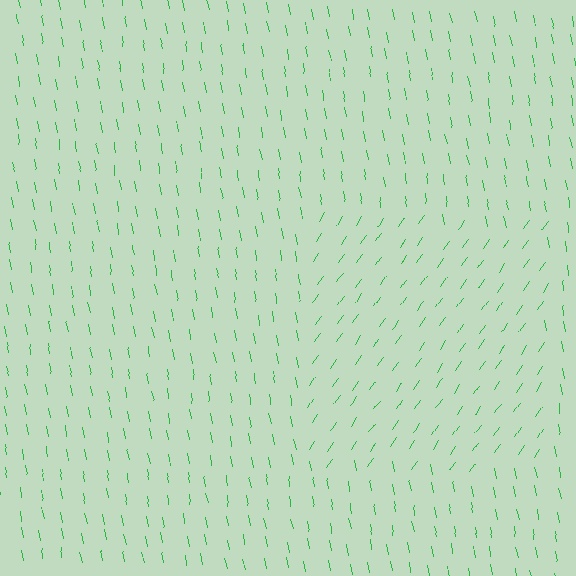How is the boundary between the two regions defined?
The boundary is defined purely by a change in line orientation (approximately 45 degrees difference). All lines are the same color and thickness.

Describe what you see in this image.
The image is filled with small green line segments. A rectangle region in the image has lines oriented differently from the surrounding lines, creating a visible texture boundary.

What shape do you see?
I see a rectangle.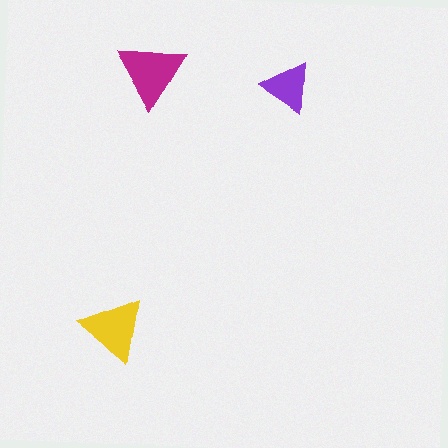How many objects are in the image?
There are 3 objects in the image.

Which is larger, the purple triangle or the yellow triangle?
The yellow one.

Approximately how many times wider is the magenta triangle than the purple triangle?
About 1.5 times wider.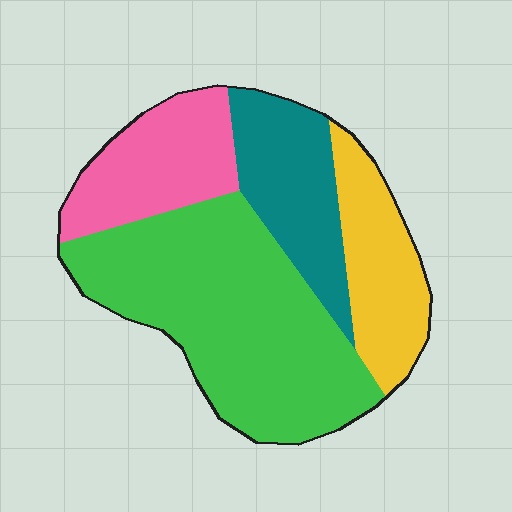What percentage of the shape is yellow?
Yellow takes up between a sixth and a third of the shape.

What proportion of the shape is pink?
Pink takes up less than a quarter of the shape.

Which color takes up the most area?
Green, at roughly 45%.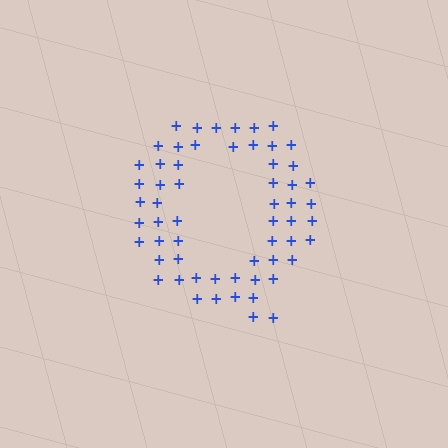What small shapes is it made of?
It is made of small plus signs.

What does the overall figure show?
The overall figure shows the letter Q.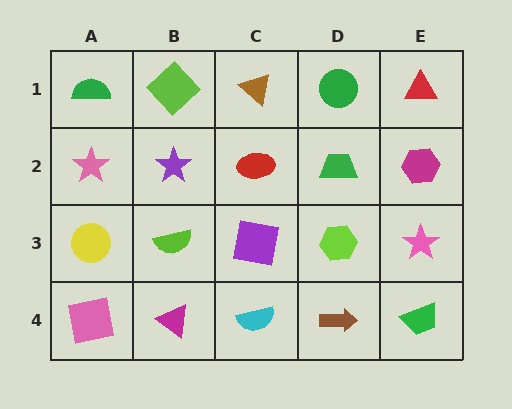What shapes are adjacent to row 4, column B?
A lime semicircle (row 3, column B), a pink square (row 4, column A), a cyan semicircle (row 4, column C).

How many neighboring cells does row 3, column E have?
3.